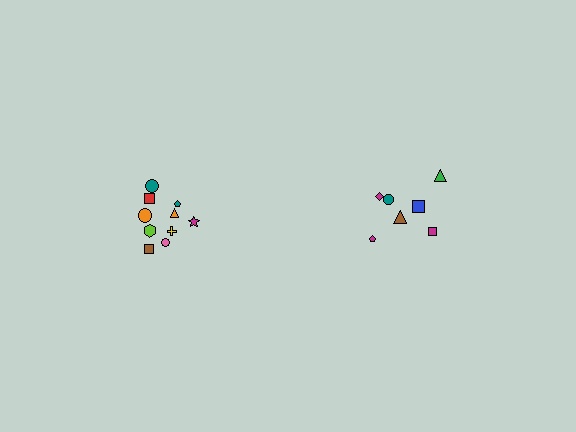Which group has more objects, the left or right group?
The left group.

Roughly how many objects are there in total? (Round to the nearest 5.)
Roughly 15 objects in total.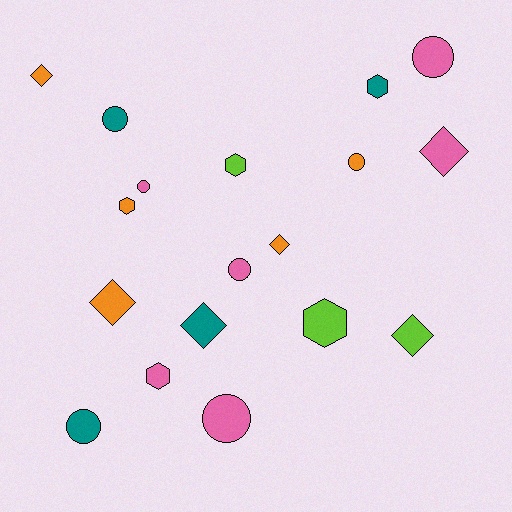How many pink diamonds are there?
There is 1 pink diamond.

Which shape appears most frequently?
Circle, with 7 objects.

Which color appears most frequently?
Pink, with 6 objects.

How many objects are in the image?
There are 18 objects.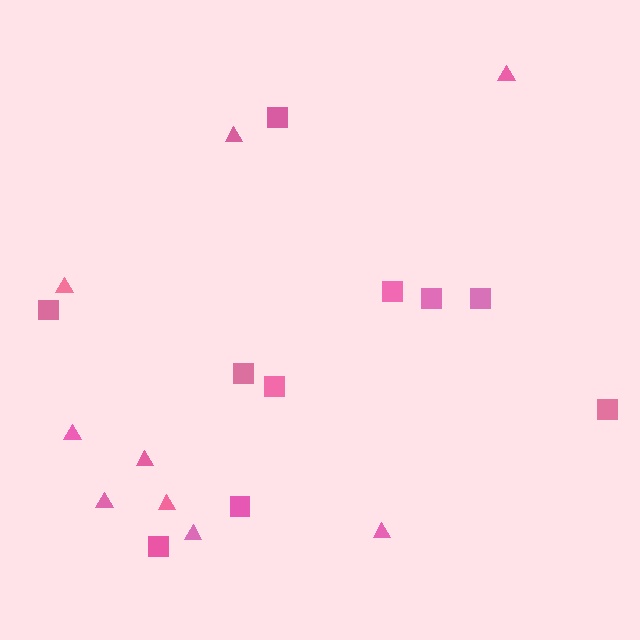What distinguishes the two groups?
There are 2 groups: one group of squares (10) and one group of triangles (9).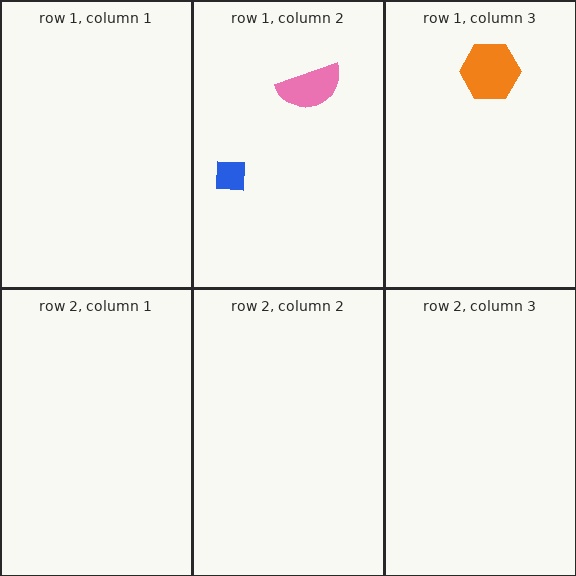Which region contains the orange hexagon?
The row 1, column 3 region.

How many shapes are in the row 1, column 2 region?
2.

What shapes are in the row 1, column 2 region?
The pink semicircle, the blue square.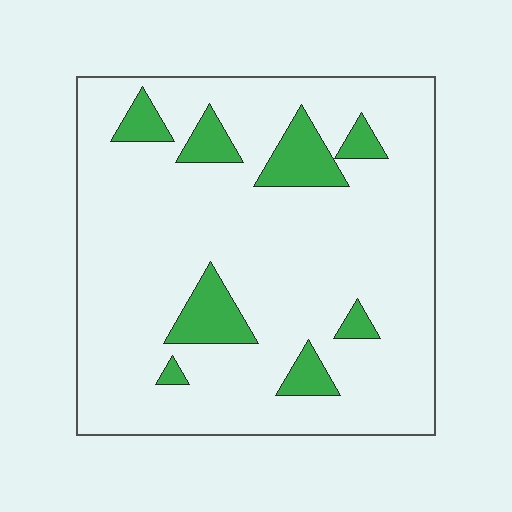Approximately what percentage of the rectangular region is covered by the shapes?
Approximately 15%.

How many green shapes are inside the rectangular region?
8.